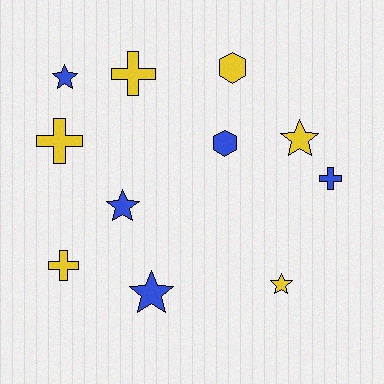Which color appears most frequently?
Yellow, with 6 objects.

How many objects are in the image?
There are 11 objects.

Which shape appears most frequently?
Star, with 5 objects.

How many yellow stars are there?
There are 2 yellow stars.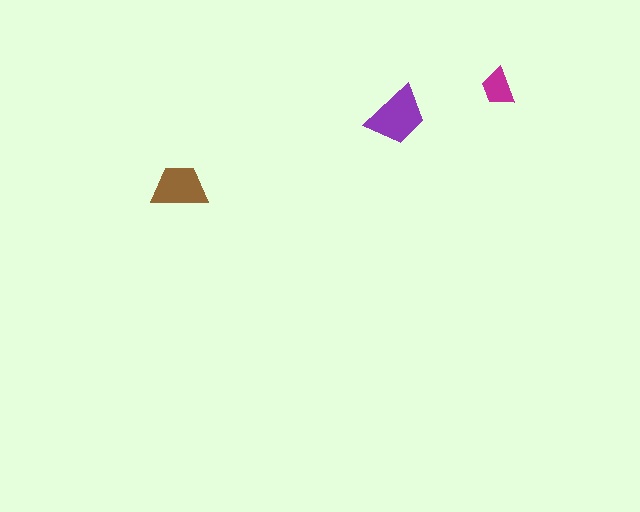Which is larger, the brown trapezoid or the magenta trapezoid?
The brown one.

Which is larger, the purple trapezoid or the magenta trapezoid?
The purple one.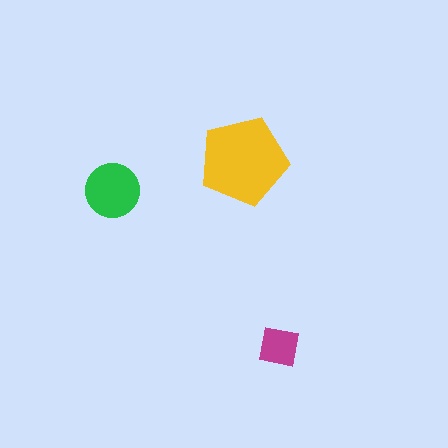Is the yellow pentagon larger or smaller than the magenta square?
Larger.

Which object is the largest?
The yellow pentagon.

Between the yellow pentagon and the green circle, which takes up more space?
The yellow pentagon.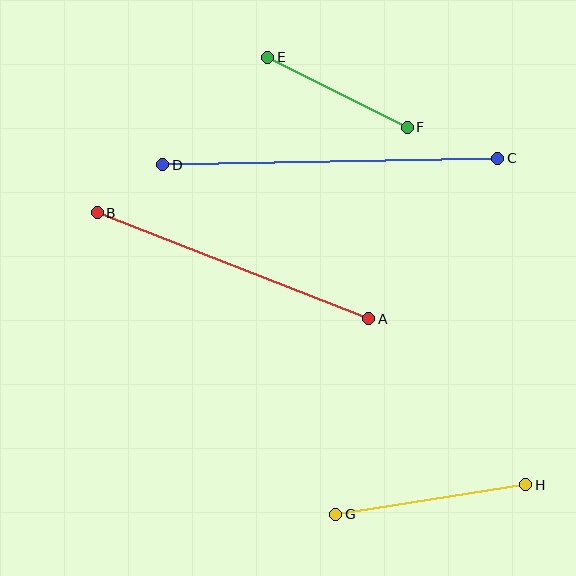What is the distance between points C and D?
The distance is approximately 335 pixels.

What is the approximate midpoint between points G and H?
The midpoint is at approximately (431, 499) pixels.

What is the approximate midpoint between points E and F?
The midpoint is at approximately (338, 92) pixels.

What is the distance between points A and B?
The distance is approximately 291 pixels.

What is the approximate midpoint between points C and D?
The midpoint is at approximately (330, 162) pixels.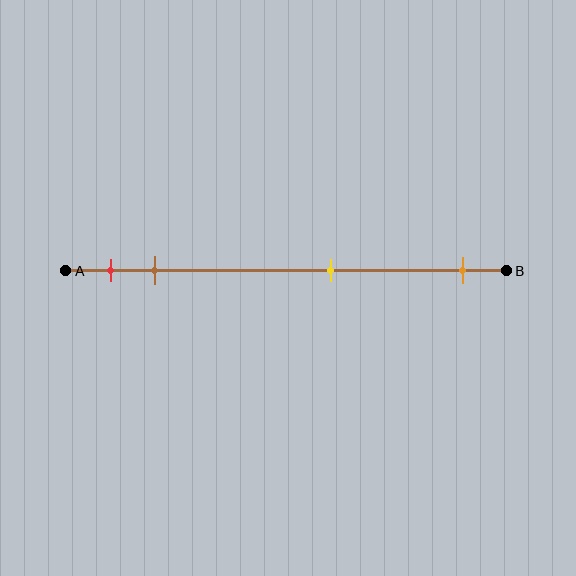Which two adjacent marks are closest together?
The red and brown marks are the closest adjacent pair.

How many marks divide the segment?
There are 4 marks dividing the segment.